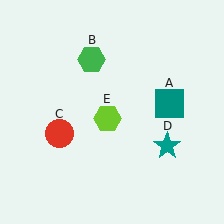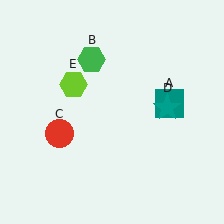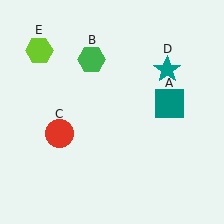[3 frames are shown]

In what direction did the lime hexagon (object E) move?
The lime hexagon (object E) moved up and to the left.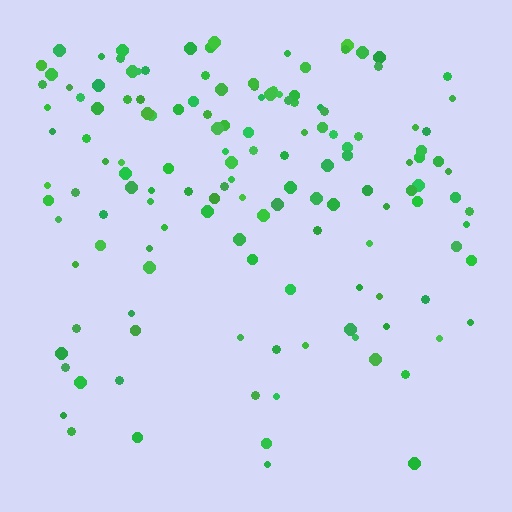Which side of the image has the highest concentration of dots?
The top.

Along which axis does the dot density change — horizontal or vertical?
Vertical.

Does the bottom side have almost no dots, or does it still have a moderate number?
Still a moderate number, just noticeably fewer than the top.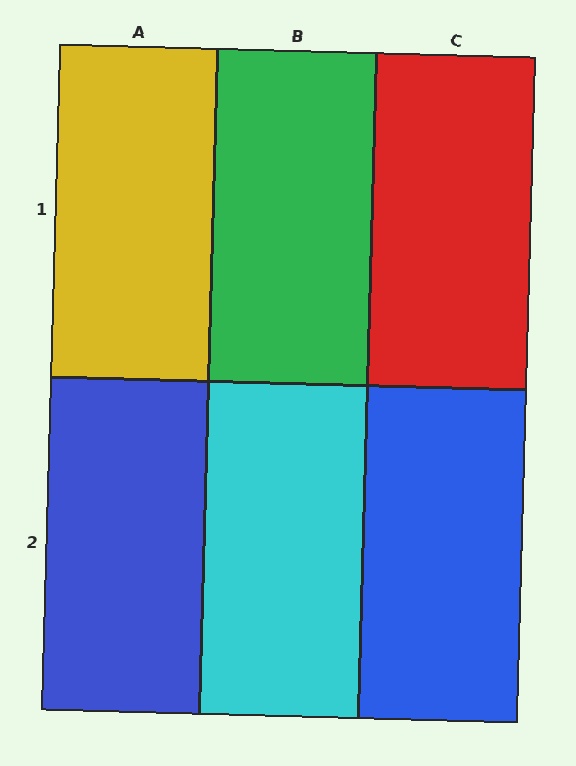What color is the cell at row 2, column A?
Blue.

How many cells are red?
1 cell is red.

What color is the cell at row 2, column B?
Cyan.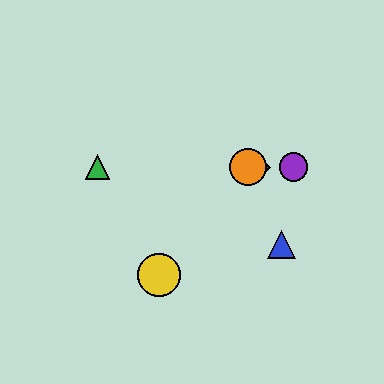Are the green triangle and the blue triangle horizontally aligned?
No, the green triangle is at y≈167 and the blue triangle is at y≈245.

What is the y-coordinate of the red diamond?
The red diamond is at y≈167.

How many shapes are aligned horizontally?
4 shapes (the red diamond, the green triangle, the purple circle, the orange circle) are aligned horizontally.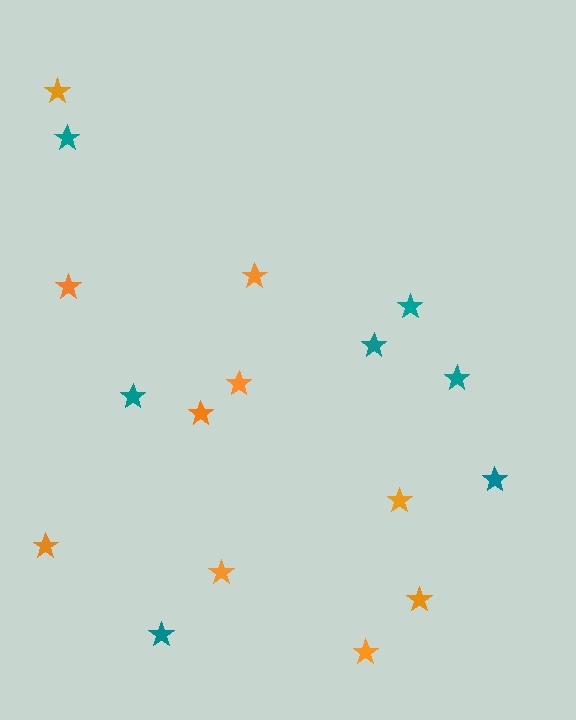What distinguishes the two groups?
There are 2 groups: one group of orange stars (10) and one group of teal stars (7).